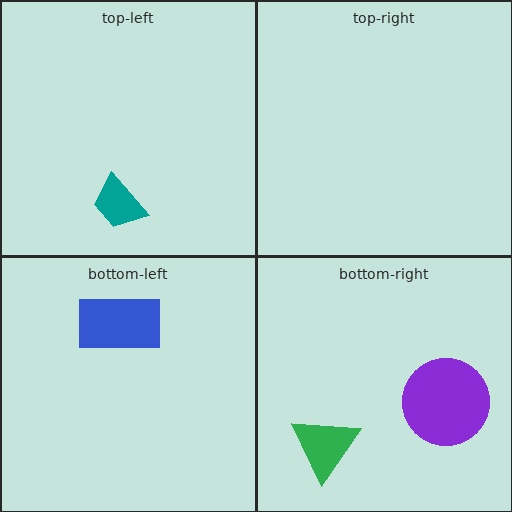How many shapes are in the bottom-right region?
2.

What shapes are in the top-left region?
The teal trapezoid.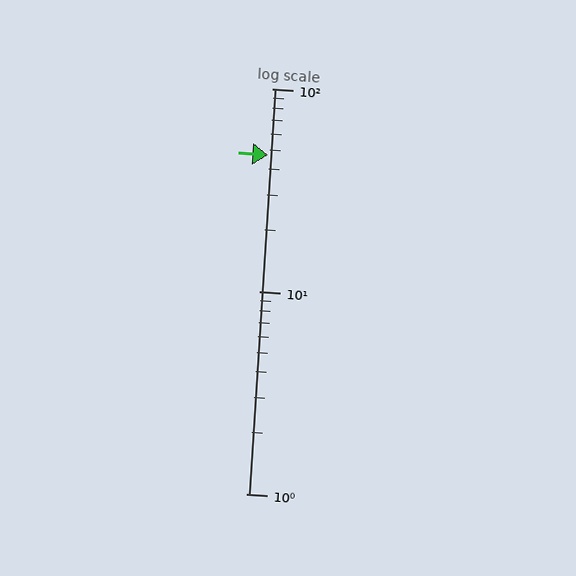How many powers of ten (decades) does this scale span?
The scale spans 2 decades, from 1 to 100.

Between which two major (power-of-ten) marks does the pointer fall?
The pointer is between 10 and 100.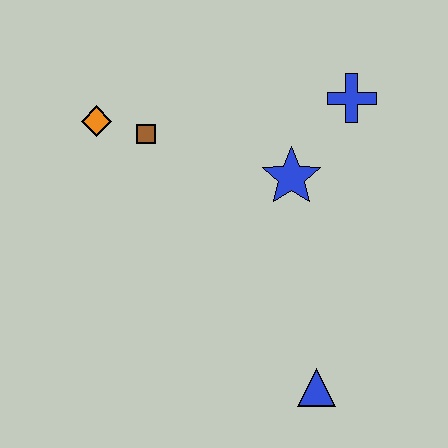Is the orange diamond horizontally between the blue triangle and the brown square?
No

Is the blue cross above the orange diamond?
Yes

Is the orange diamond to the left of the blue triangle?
Yes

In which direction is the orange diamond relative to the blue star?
The orange diamond is to the left of the blue star.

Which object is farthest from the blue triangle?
The orange diamond is farthest from the blue triangle.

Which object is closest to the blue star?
The blue cross is closest to the blue star.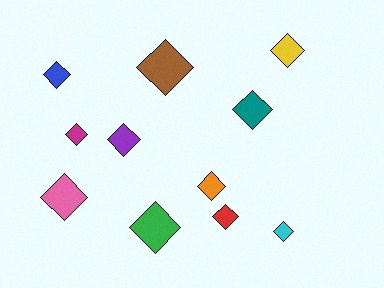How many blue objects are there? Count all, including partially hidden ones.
There is 1 blue object.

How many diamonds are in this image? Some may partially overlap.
There are 11 diamonds.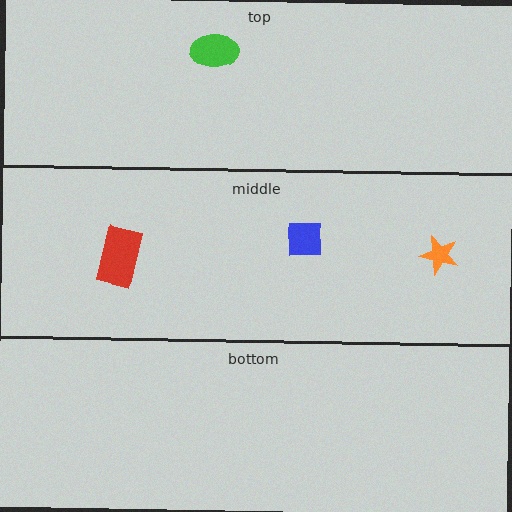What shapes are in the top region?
The green ellipse.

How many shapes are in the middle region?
3.